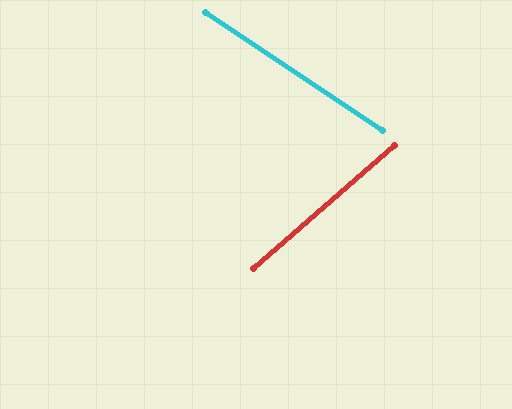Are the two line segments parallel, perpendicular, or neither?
Neither parallel nor perpendicular — they differ by about 75°.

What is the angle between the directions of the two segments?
Approximately 75 degrees.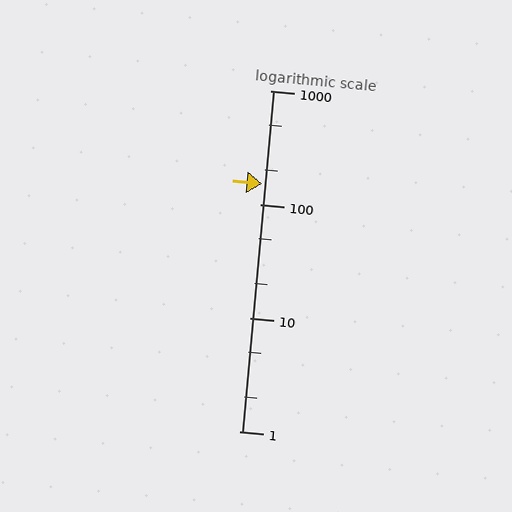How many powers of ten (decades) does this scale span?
The scale spans 3 decades, from 1 to 1000.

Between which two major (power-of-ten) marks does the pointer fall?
The pointer is between 100 and 1000.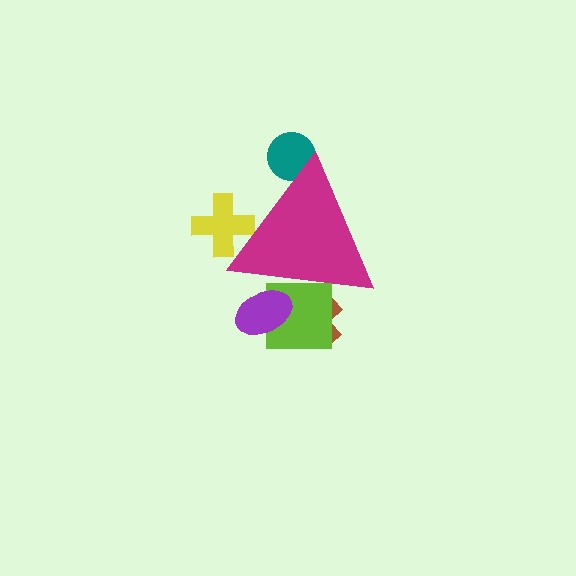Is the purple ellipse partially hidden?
Yes, the purple ellipse is partially hidden behind the magenta triangle.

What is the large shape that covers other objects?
A magenta triangle.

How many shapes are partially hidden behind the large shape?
5 shapes are partially hidden.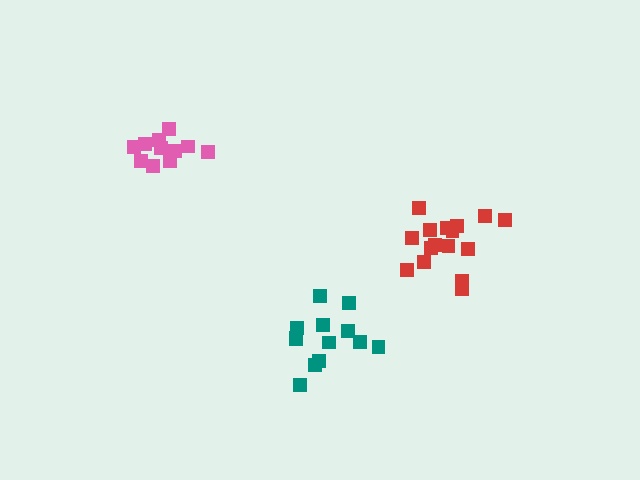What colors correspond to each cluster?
The clusters are colored: red, pink, teal.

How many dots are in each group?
Group 1: 16 dots, Group 2: 11 dots, Group 3: 13 dots (40 total).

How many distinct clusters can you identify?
There are 3 distinct clusters.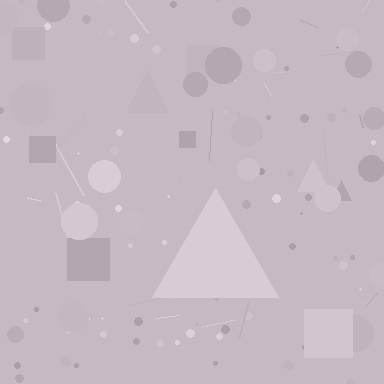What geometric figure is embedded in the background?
A triangle is embedded in the background.